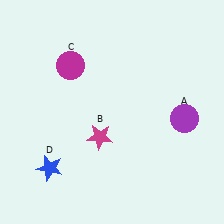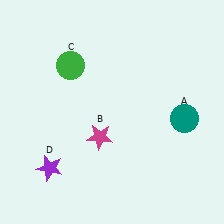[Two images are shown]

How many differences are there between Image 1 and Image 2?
There are 3 differences between the two images.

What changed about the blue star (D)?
In Image 1, D is blue. In Image 2, it changed to purple.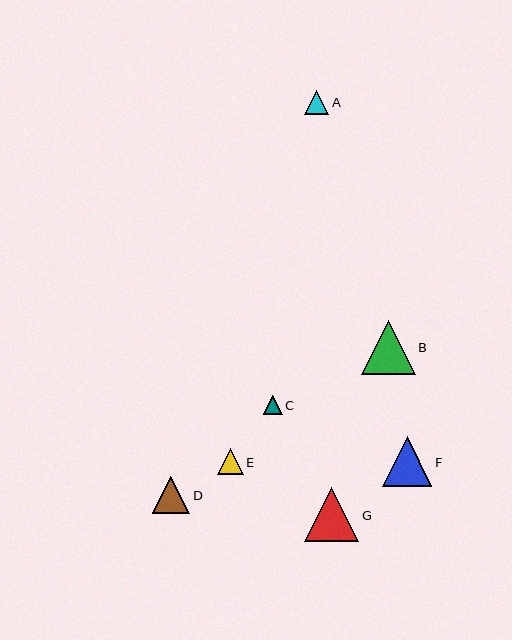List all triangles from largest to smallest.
From largest to smallest: B, G, F, D, E, A, C.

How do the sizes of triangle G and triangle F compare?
Triangle G and triangle F are approximately the same size.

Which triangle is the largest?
Triangle B is the largest with a size of approximately 54 pixels.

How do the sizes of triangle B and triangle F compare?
Triangle B and triangle F are approximately the same size.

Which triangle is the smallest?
Triangle C is the smallest with a size of approximately 19 pixels.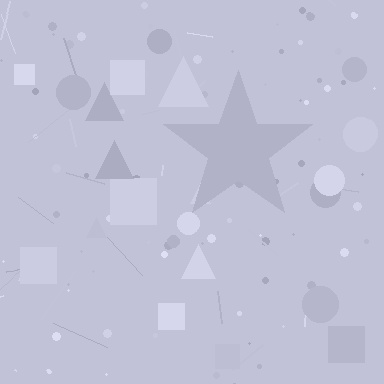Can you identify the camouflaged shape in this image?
The camouflaged shape is a star.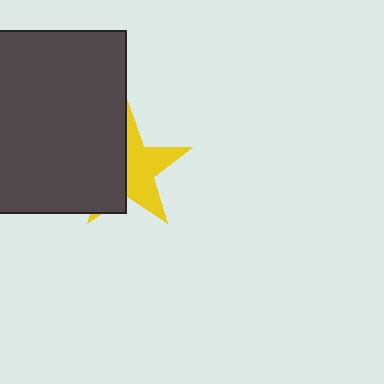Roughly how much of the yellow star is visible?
About half of it is visible (roughly 51%).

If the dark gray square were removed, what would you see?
You would see the complete yellow star.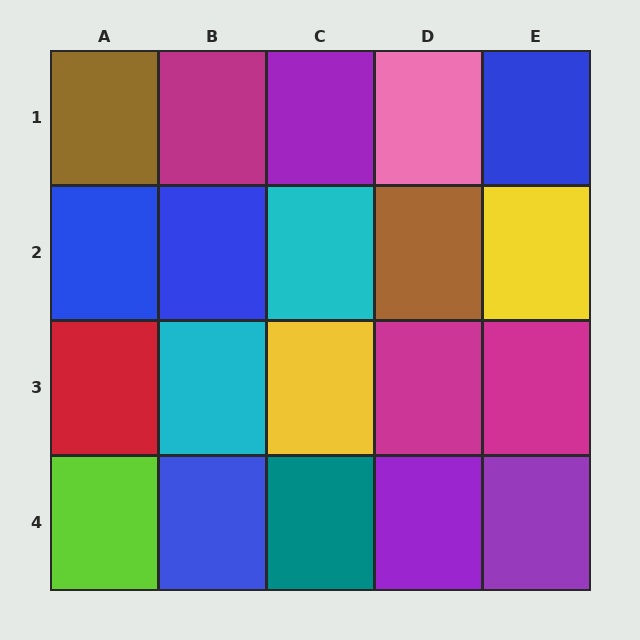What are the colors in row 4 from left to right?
Lime, blue, teal, purple, purple.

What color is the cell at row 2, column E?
Yellow.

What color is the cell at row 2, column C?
Cyan.